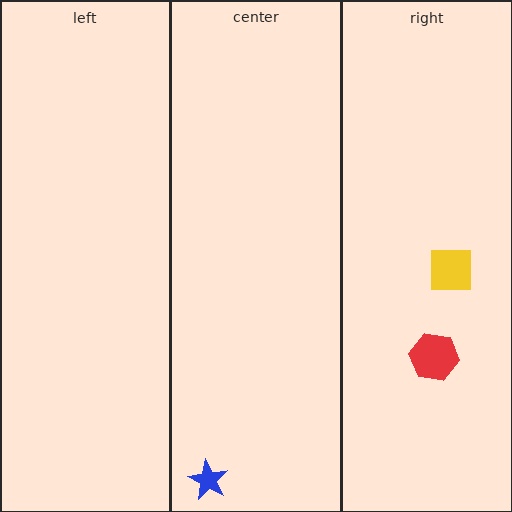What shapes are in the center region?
The blue star.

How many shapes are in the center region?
1.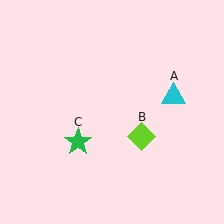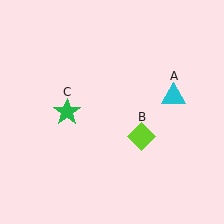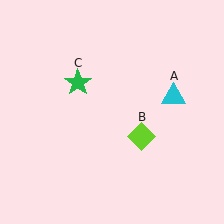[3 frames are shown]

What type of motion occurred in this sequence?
The green star (object C) rotated clockwise around the center of the scene.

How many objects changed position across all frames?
1 object changed position: green star (object C).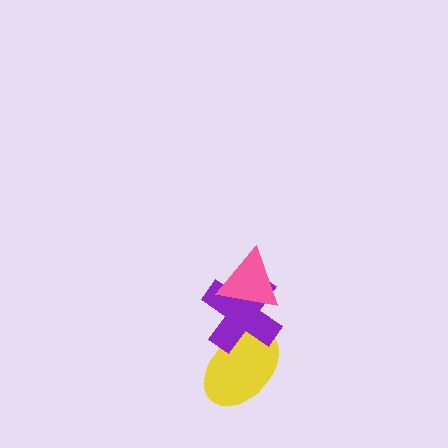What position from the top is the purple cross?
The purple cross is 2nd from the top.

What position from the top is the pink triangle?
The pink triangle is 1st from the top.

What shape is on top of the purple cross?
The pink triangle is on top of the purple cross.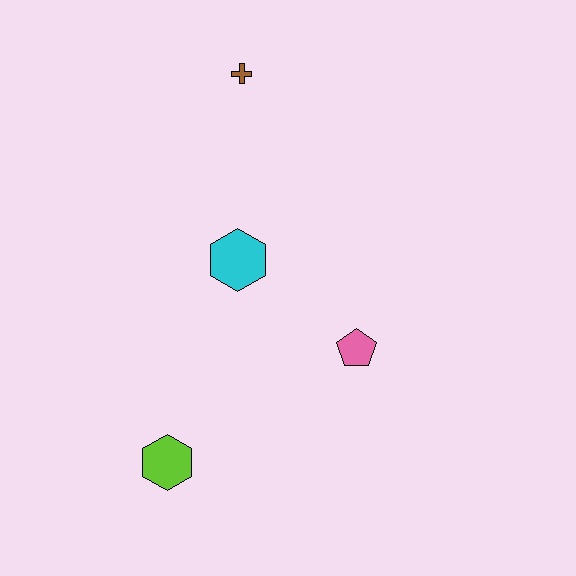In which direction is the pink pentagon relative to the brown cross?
The pink pentagon is below the brown cross.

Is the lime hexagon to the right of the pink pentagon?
No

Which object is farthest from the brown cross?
The lime hexagon is farthest from the brown cross.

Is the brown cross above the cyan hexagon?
Yes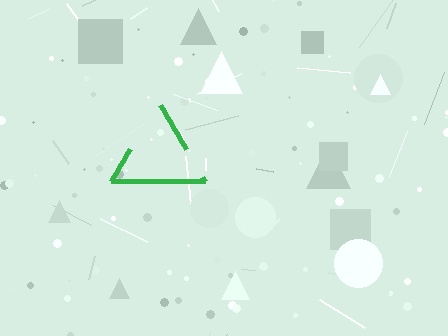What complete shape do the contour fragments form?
The contour fragments form a triangle.